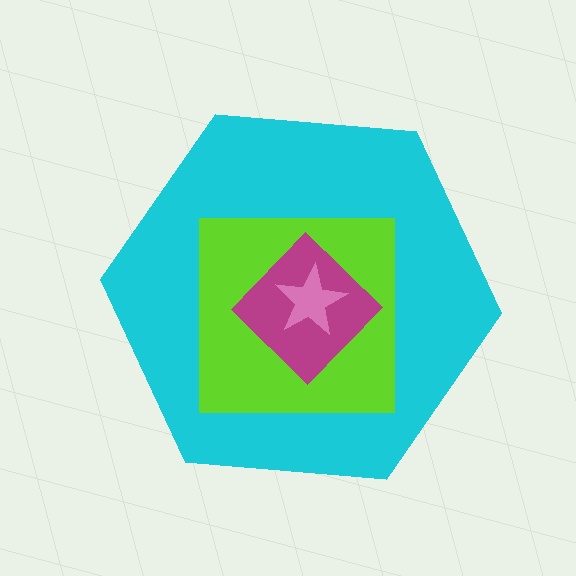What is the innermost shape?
The pink star.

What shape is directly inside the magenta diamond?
The pink star.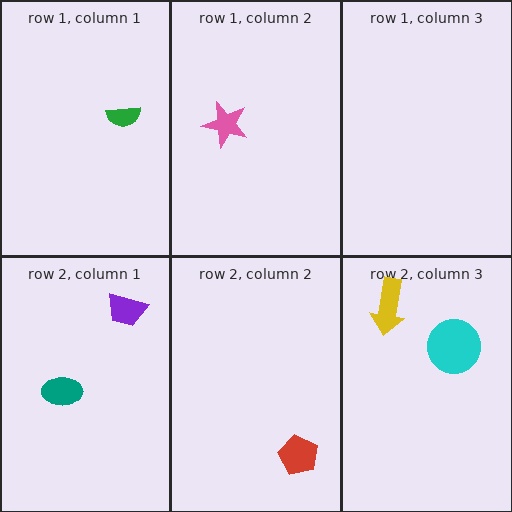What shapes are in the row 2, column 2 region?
The red pentagon.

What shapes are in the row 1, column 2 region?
The pink star.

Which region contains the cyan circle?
The row 2, column 3 region.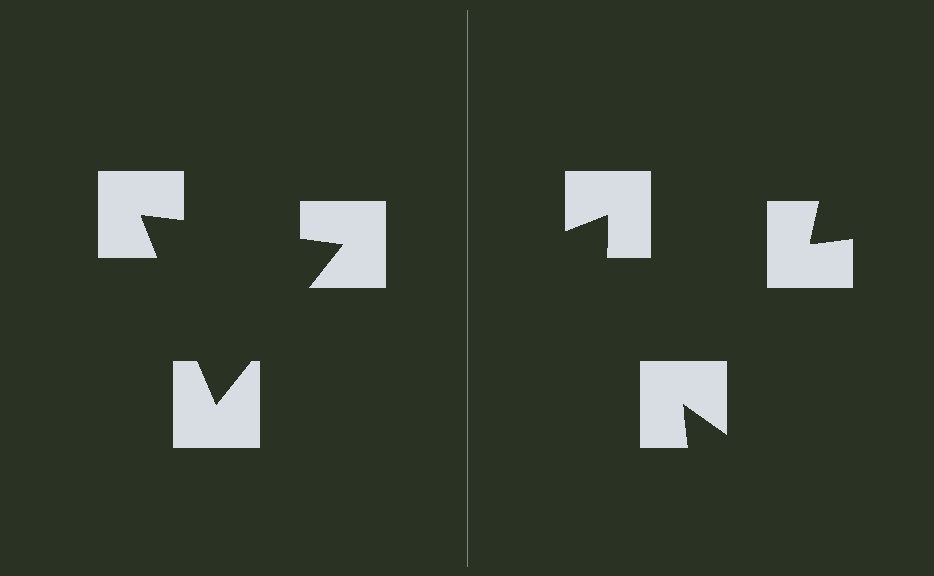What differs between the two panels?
The notched squares are positioned identically on both sides; only the wedge orientations differ. On the left they align to a triangle; on the right they are misaligned.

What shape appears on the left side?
An illusory triangle.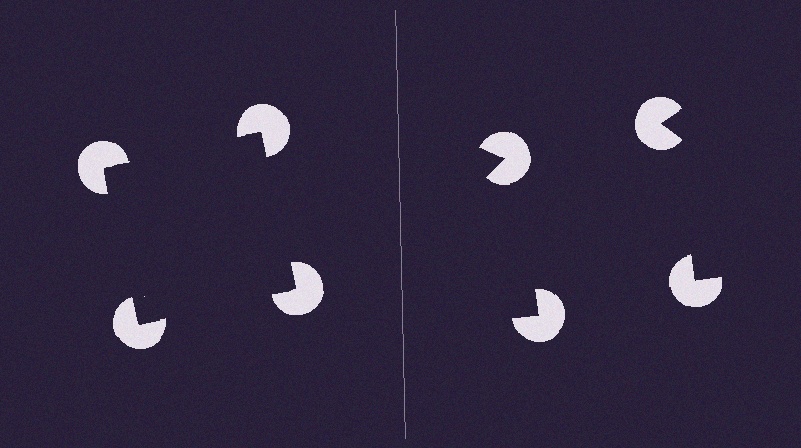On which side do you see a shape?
An illusory square appears on the left side. On the right side the wedge cuts are rotated, so no coherent shape forms.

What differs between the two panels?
The pac-man discs are positioned identically on both sides; only the wedge orientations differ. On the left they align to a square; on the right they are misaligned.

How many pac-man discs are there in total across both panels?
8 — 4 on each side.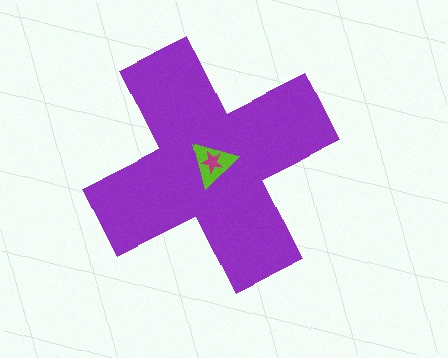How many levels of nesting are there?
3.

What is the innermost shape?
The magenta star.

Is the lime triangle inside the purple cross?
Yes.